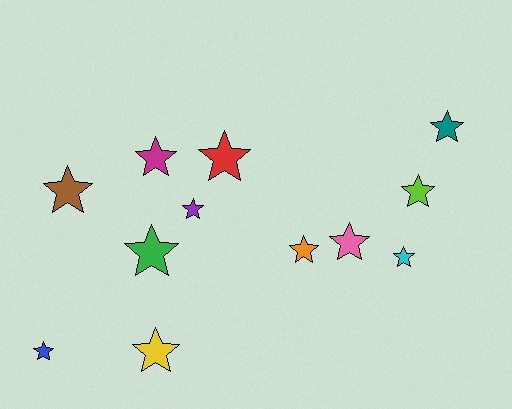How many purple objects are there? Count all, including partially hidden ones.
There is 1 purple object.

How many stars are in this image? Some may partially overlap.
There are 12 stars.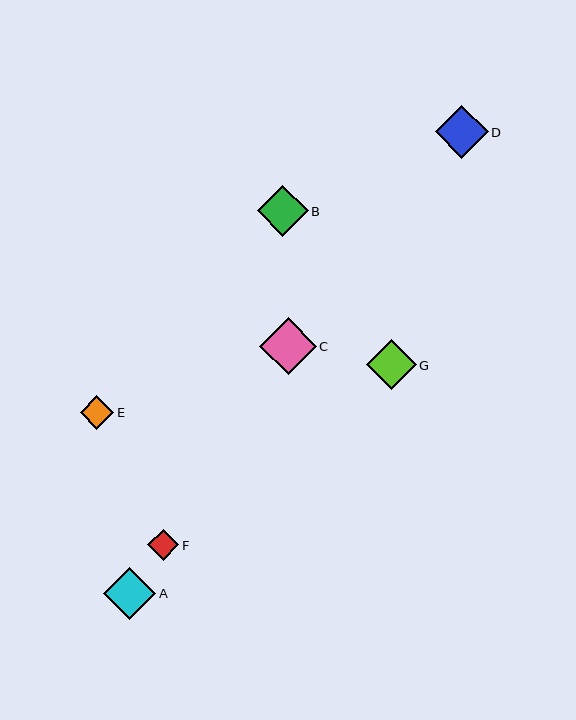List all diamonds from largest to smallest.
From largest to smallest: C, D, A, B, G, E, F.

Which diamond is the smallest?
Diamond F is the smallest with a size of approximately 31 pixels.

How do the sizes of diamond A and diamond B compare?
Diamond A and diamond B are approximately the same size.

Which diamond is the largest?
Diamond C is the largest with a size of approximately 57 pixels.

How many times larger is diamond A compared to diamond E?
Diamond A is approximately 1.6 times the size of diamond E.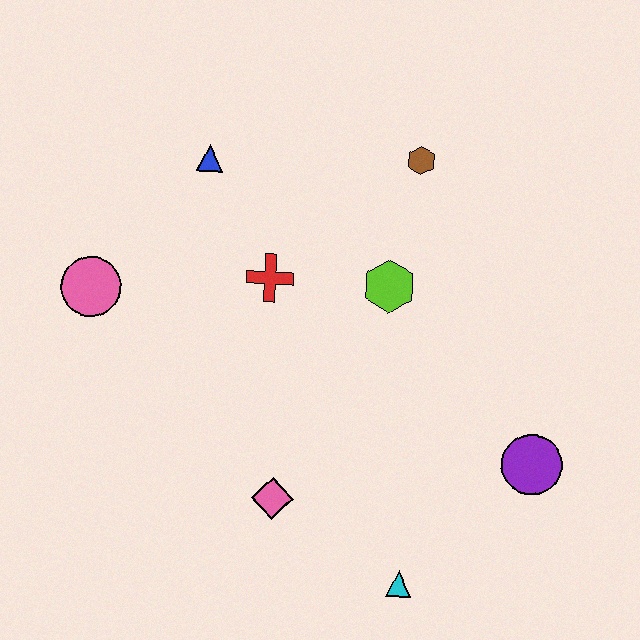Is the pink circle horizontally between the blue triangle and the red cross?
No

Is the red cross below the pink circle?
No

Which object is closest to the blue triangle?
The red cross is closest to the blue triangle.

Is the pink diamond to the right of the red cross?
Yes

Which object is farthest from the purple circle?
The pink circle is farthest from the purple circle.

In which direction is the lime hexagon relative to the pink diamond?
The lime hexagon is above the pink diamond.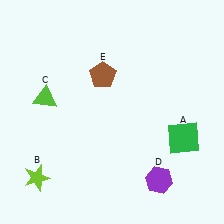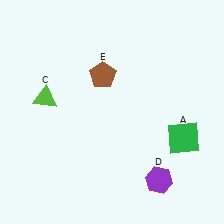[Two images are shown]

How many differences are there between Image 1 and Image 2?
There is 1 difference between the two images.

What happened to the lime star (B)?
The lime star (B) was removed in Image 2. It was in the bottom-left area of Image 1.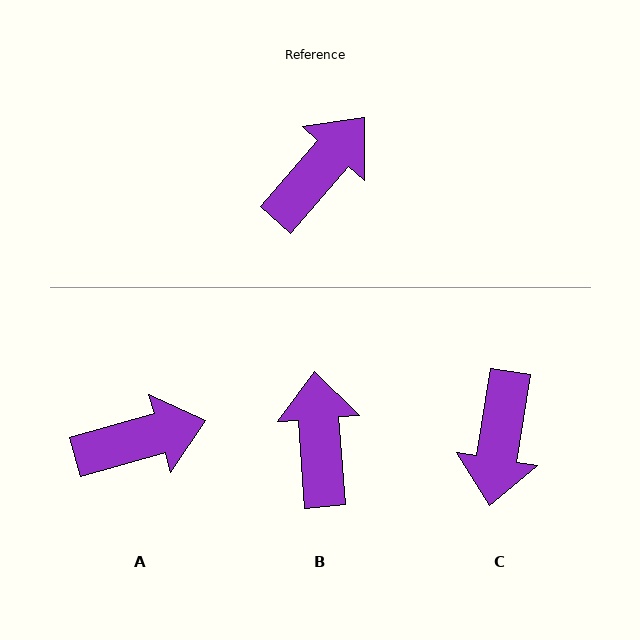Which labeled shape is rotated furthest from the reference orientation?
C, about 148 degrees away.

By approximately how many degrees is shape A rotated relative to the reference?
Approximately 33 degrees clockwise.